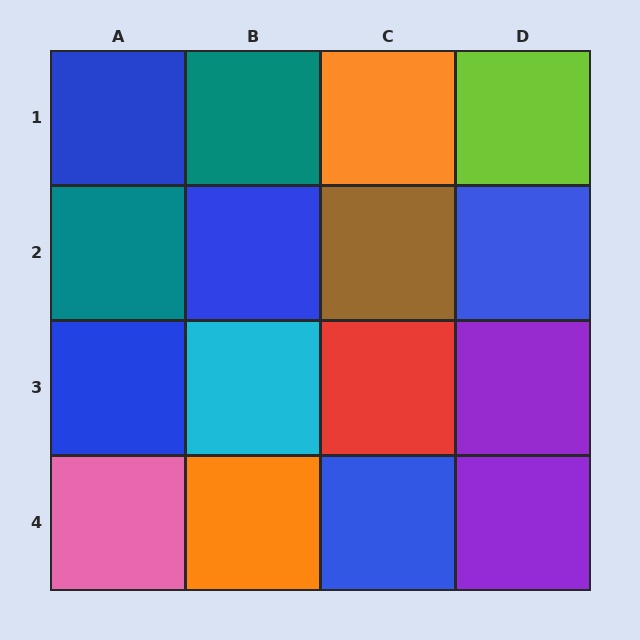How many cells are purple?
2 cells are purple.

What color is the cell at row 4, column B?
Orange.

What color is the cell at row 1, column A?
Blue.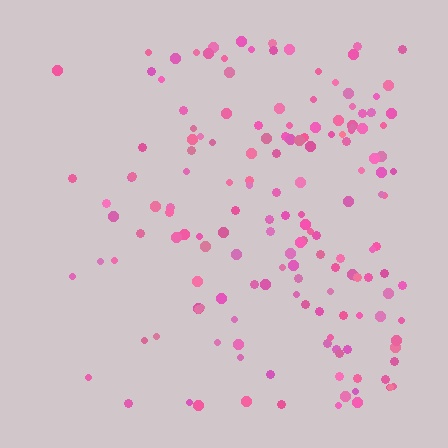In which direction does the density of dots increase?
From left to right, with the right side densest.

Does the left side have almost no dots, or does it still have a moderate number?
Still a moderate number, just noticeably fewer than the right.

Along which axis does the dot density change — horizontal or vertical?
Horizontal.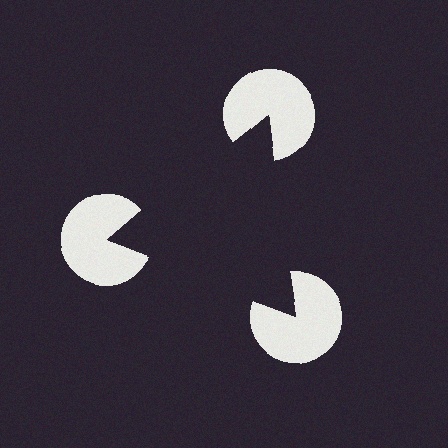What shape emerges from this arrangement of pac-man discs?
An illusory triangle — its edges are inferred from the aligned wedge cuts in the pac-man discs, not physically drawn.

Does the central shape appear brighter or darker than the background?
It typically appears slightly darker than the background, even though no actual brightness change is drawn.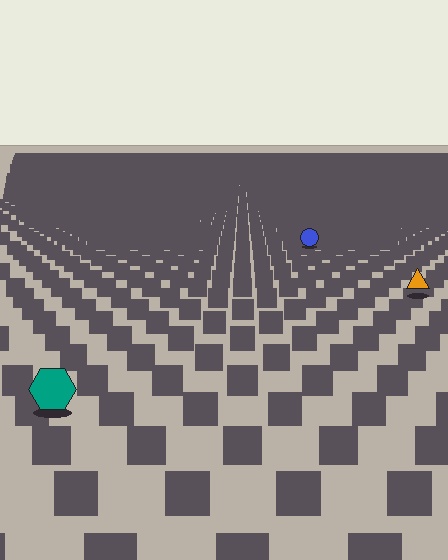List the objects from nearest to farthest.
From nearest to farthest: the teal hexagon, the orange triangle, the blue circle.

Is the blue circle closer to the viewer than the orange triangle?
No. The orange triangle is closer — you can tell from the texture gradient: the ground texture is coarser near it.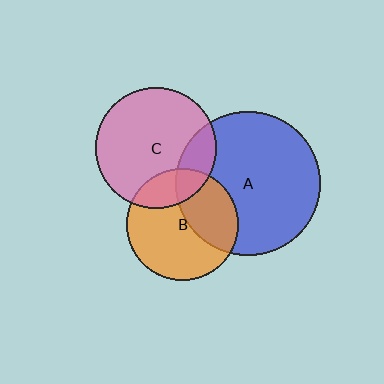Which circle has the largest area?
Circle A (blue).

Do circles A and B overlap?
Yes.